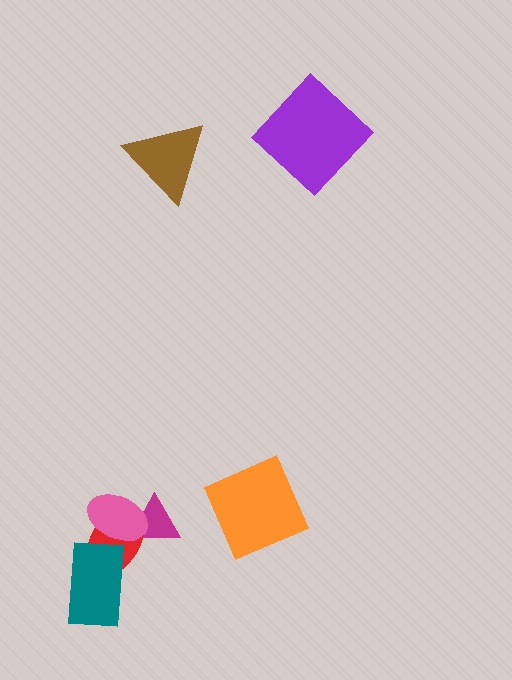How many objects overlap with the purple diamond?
0 objects overlap with the purple diamond.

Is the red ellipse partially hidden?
Yes, it is partially covered by another shape.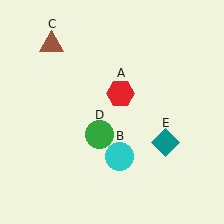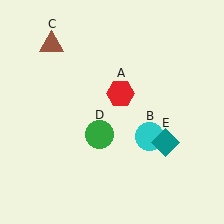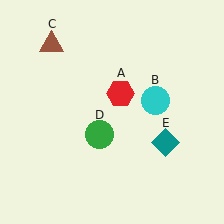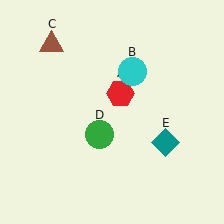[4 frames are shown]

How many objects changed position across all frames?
1 object changed position: cyan circle (object B).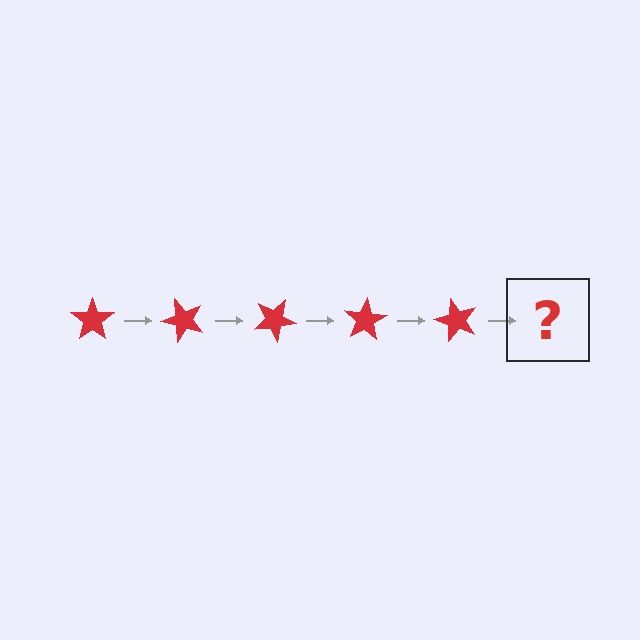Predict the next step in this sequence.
The next step is a red star rotated 250 degrees.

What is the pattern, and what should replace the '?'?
The pattern is that the star rotates 50 degrees each step. The '?' should be a red star rotated 250 degrees.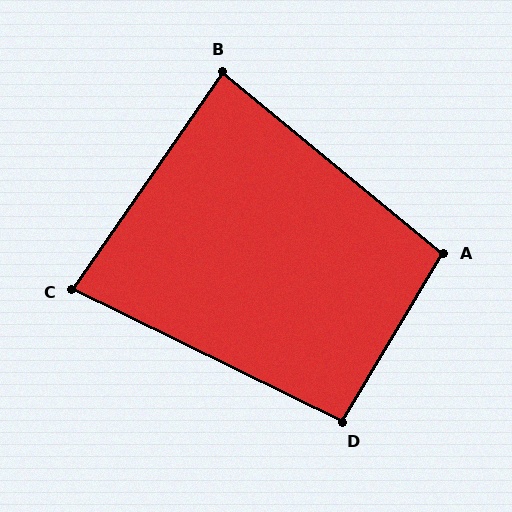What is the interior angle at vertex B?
Approximately 85 degrees (approximately right).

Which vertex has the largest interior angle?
A, at approximately 99 degrees.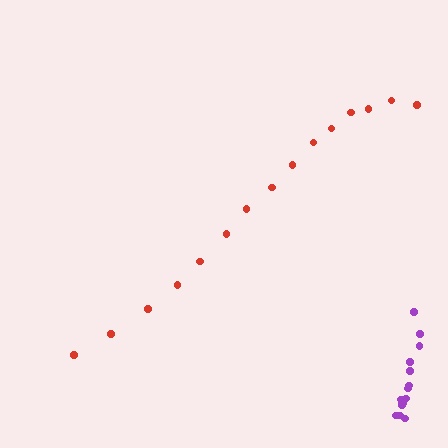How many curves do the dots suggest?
There are 2 distinct paths.